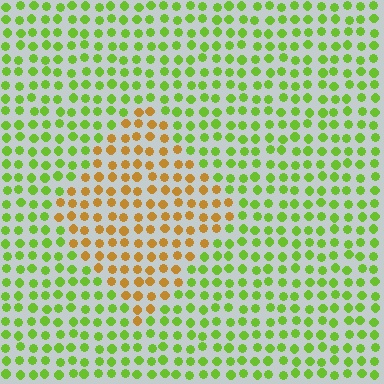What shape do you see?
I see a diamond.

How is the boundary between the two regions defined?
The boundary is defined purely by a slight shift in hue (about 59 degrees). Spacing, size, and orientation are identical on both sides.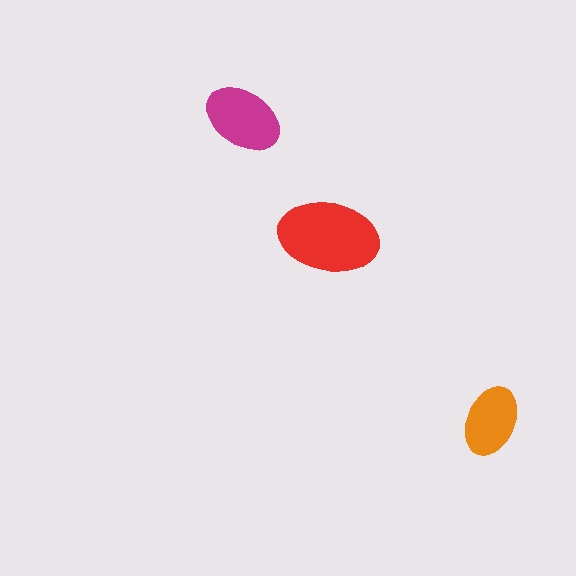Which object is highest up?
The magenta ellipse is topmost.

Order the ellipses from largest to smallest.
the red one, the magenta one, the orange one.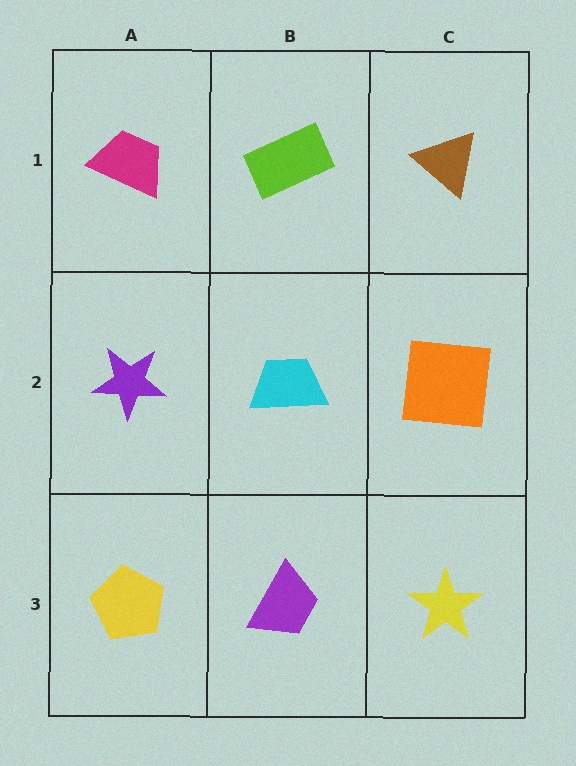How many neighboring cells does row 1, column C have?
2.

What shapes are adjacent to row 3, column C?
An orange square (row 2, column C), a purple trapezoid (row 3, column B).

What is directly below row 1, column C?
An orange square.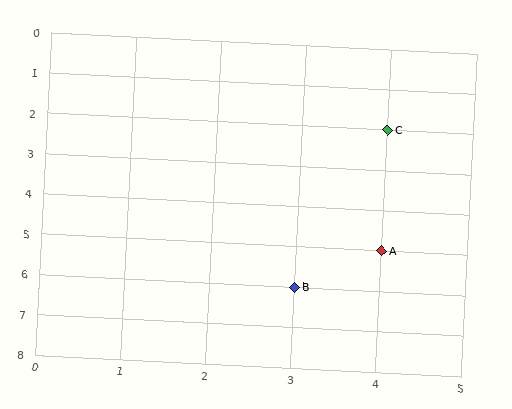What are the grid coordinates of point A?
Point A is at grid coordinates (4, 5).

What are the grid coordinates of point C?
Point C is at grid coordinates (4, 2).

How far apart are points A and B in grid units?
Points A and B are 1 column and 1 row apart (about 1.4 grid units diagonally).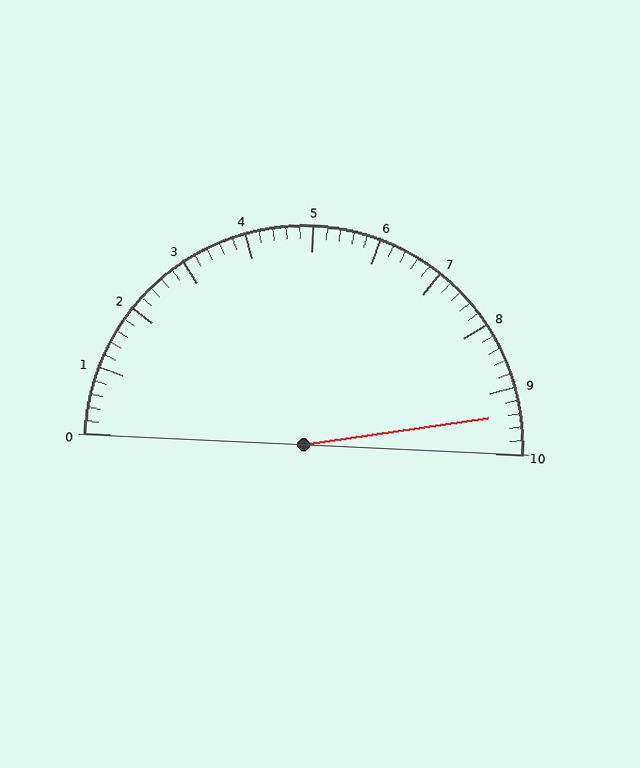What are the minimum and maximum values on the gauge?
The gauge ranges from 0 to 10.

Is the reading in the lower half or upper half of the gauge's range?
The reading is in the upper half of the range (0 to 10).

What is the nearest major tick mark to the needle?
The nearest major tick mark is 9.